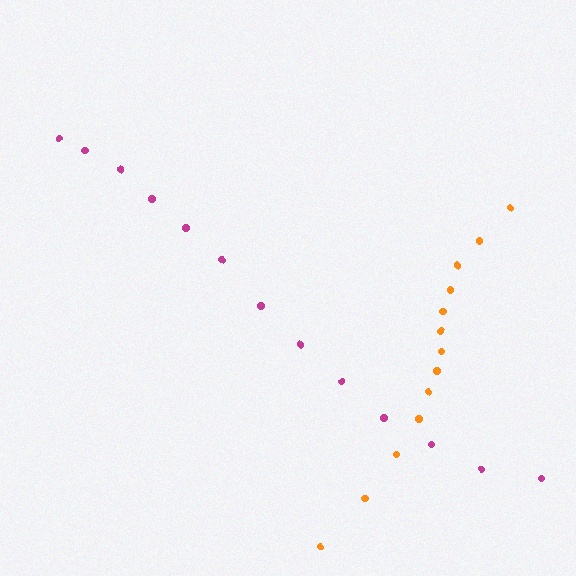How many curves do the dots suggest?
There are 2 distinct paths.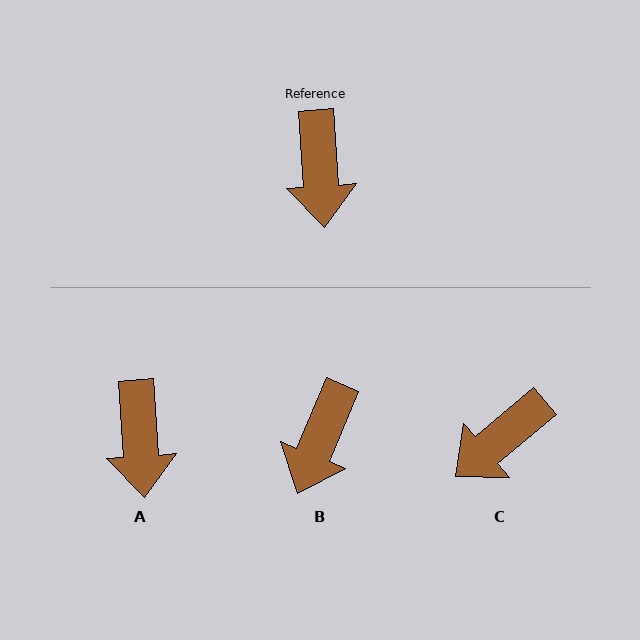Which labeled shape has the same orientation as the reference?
A.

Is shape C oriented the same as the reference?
No, it is off by about 54 degrees.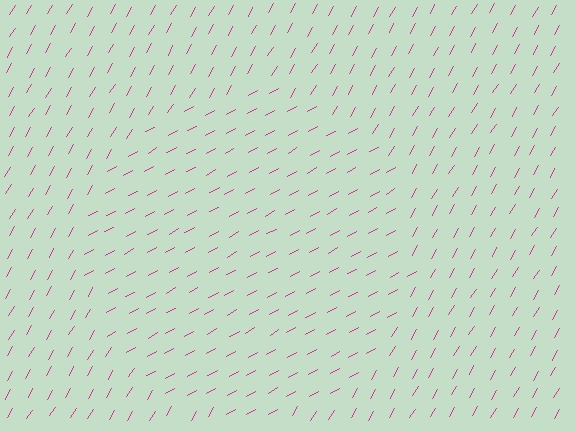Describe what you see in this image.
The image is filled with small magenta line segments. A circle region in the image has lines oriented differently from the surrounding lines, creating a visible texture boundary.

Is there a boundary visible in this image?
Yes, there is a texture boundary formed by a change in line orientation.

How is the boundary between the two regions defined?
The boundary is defined purely by a change in line orientation (approximately 31 degrees difference). All lines are the same color and thickness.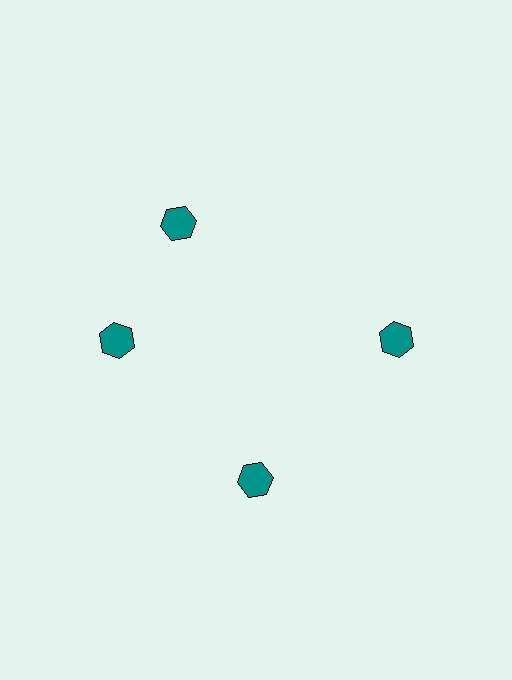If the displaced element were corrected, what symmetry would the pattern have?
It would have 4-fold rotational symmetry — the pattern would map onto itself every 90 degrees.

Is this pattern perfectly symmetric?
No. The 4 teal hexagons are arranged in a ring, but one element near the 12 o'clock position is rotated out of alignment along the ring, breaking the 4-fold rotational symmetry.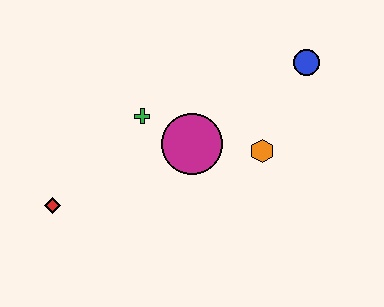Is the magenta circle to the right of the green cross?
Yes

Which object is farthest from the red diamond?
The blue circle is farthest from the red diamond.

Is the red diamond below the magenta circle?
Yes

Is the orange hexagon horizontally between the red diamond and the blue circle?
Yes